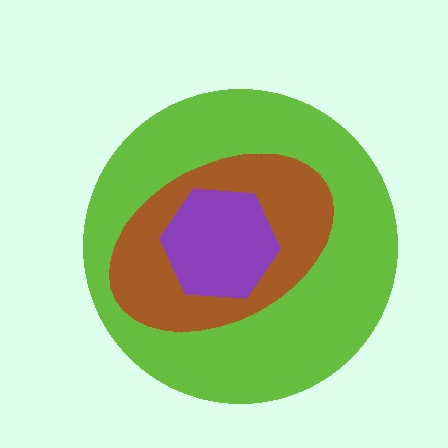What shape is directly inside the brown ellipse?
The purple hexagon.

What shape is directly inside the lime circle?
The brown ellipse.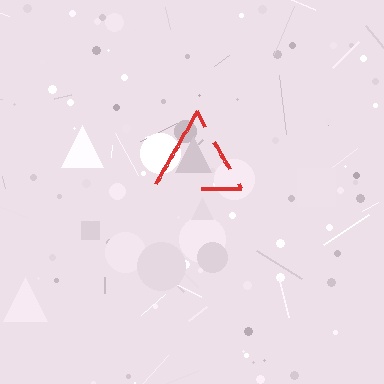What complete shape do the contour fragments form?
The contour fragments form a triangle.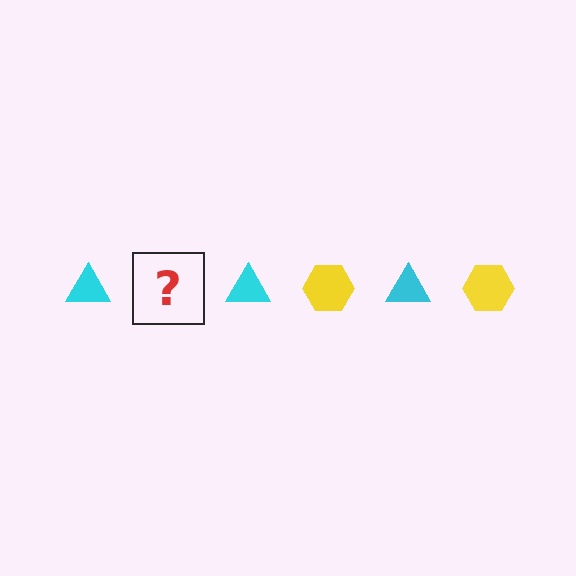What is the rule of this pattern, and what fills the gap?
The rule is that the pattern alternates between cyan triangle and yellow hexagon. The gap should be filled with a yellow hexagon.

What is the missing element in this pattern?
The missing element is a yellow hexagon.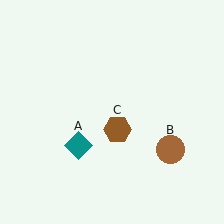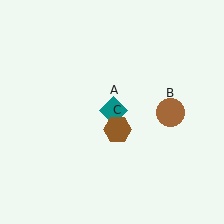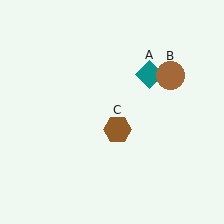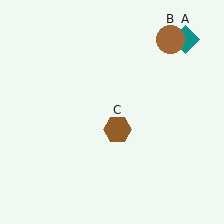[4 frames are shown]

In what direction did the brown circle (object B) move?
The brown circle (object B) moved up.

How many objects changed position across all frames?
2 objects changed position: teal diamond (object A), brown circle (object B).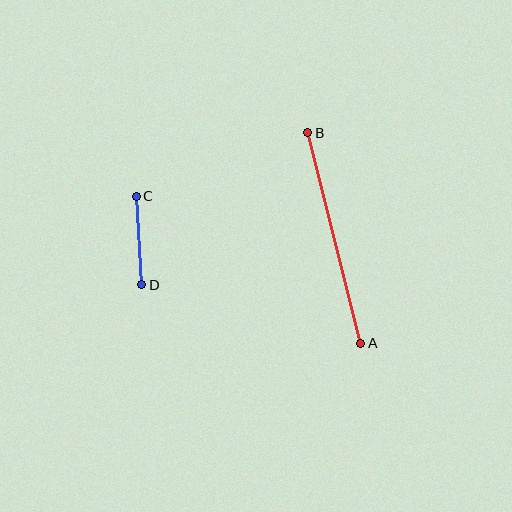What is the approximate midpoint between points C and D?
The midpoint is at approximately (139, 241) pixels.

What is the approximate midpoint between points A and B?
The midpoint is at approximately (334, 238) pixels.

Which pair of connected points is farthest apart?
Points A and B are farthest apart.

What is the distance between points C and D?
The distance is approximately 88 pixels.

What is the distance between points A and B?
The distance is approximately 217 pixels.